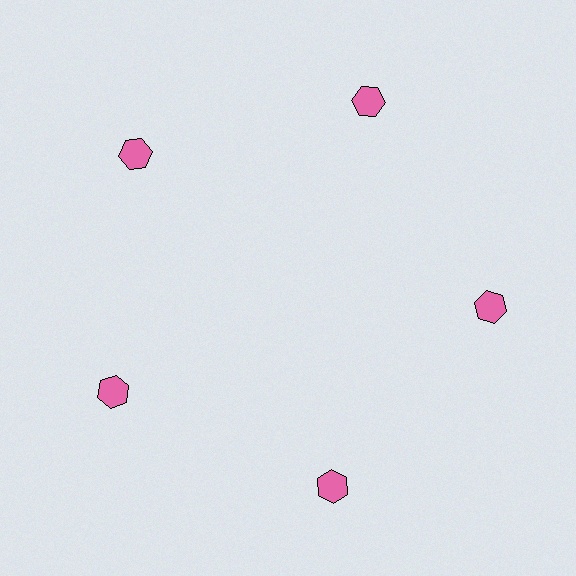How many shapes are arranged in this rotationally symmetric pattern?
There are 5 shapes, arranged in 5 groups of 1.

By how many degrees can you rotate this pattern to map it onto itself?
The pattern maps onto itself every 72 degrees of rotation.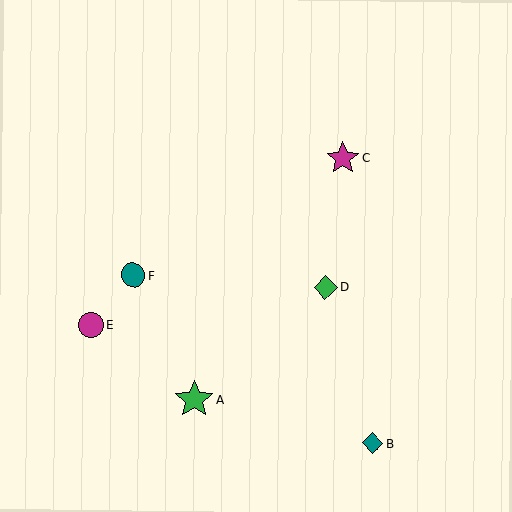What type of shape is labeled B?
Shape B is a teal diamond.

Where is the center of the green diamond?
The center of the green diamond is at (325, 287).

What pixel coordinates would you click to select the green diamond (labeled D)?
Click at (325, 287) to select the green diamond D.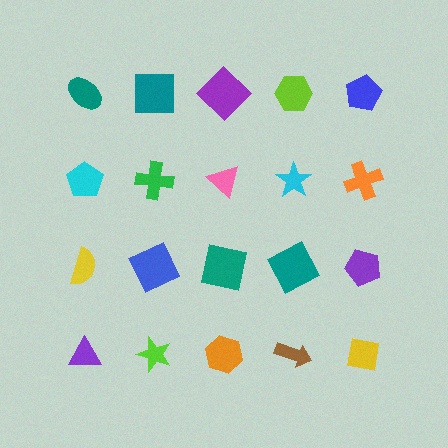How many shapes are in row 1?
5 shapes.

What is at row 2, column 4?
A cyan star.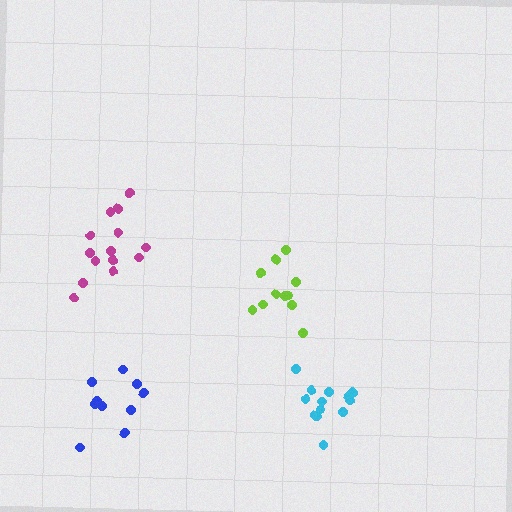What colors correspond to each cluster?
The clusters are colored: magenta, lime, blue, cyan.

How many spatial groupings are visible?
There are 4 spatial groupings.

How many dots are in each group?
Group 1: 14 dots, Group 2: 11 dots, Group 3: 10 dots, Group 4: 13 dots (48 total).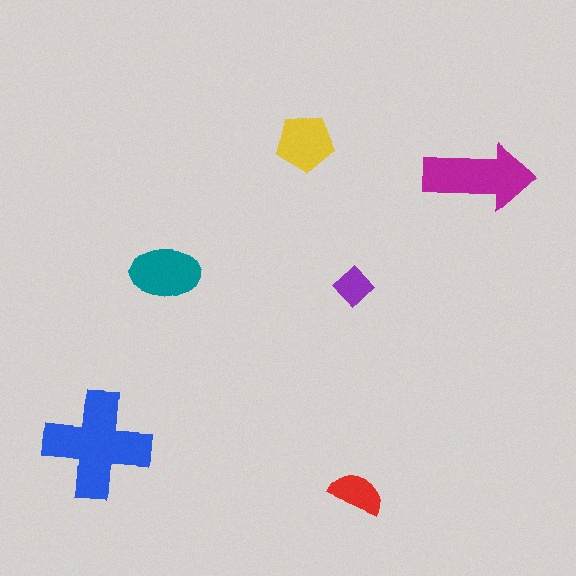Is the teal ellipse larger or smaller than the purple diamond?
Larger.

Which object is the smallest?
The purple diamond.